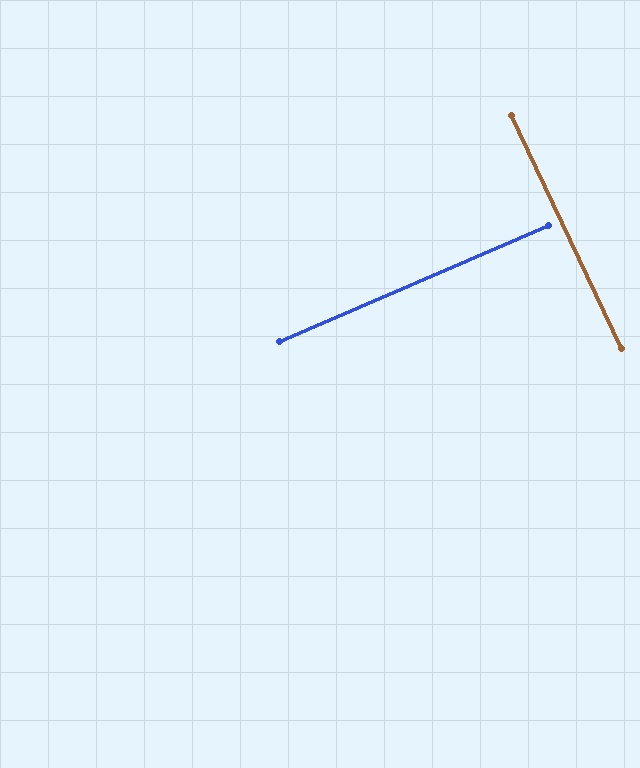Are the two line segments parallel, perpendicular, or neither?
Perpendicular — they meet at approximately 88°.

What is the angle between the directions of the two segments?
Approximately 88 degrees.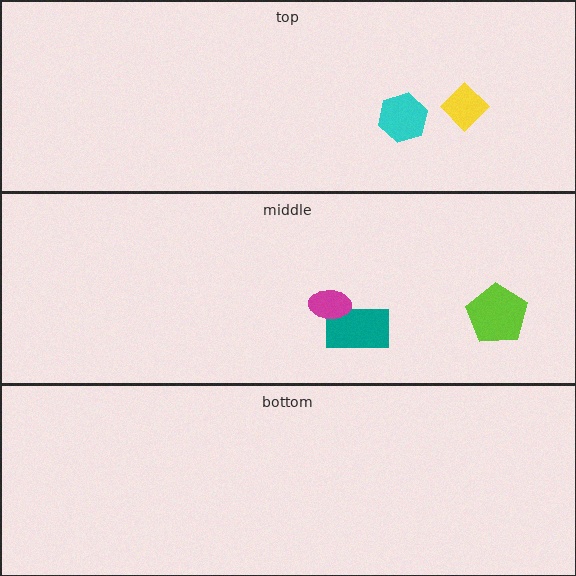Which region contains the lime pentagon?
The middle region.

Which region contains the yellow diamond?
The top region.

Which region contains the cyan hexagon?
The top region.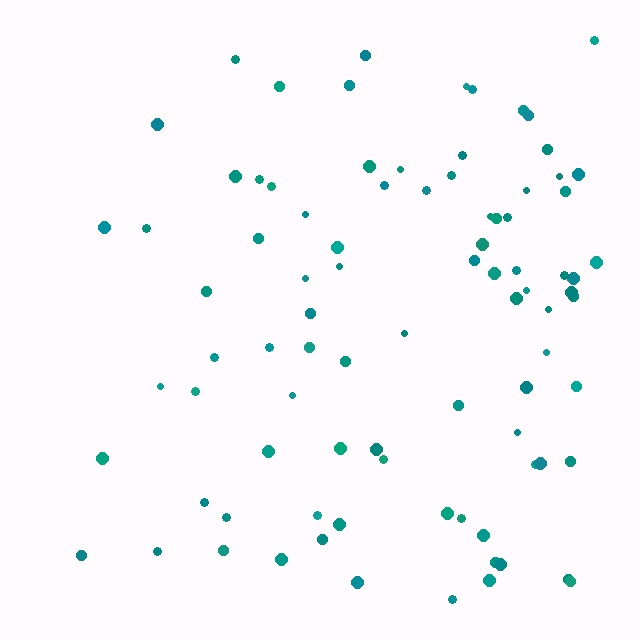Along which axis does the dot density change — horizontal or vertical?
Horizontal.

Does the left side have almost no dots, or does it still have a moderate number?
Still a moderate number, just noticeably fewer than the right.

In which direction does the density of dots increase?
From left to right, with the right side densest.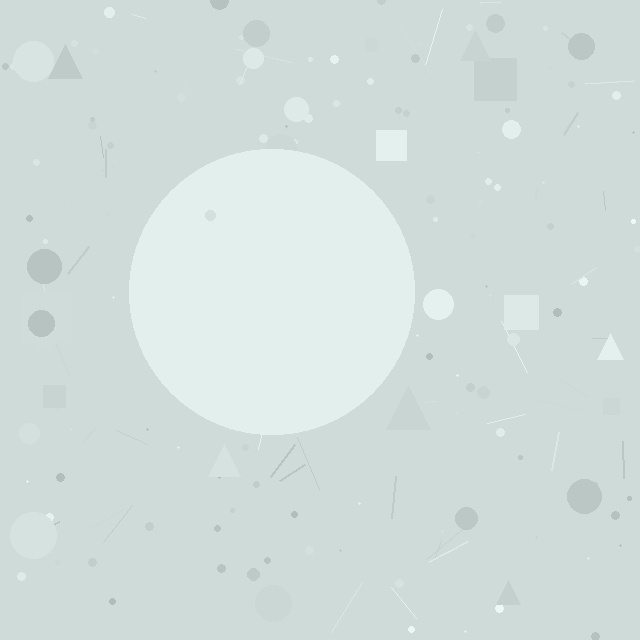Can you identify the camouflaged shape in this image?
The camouflaged shape is a circle.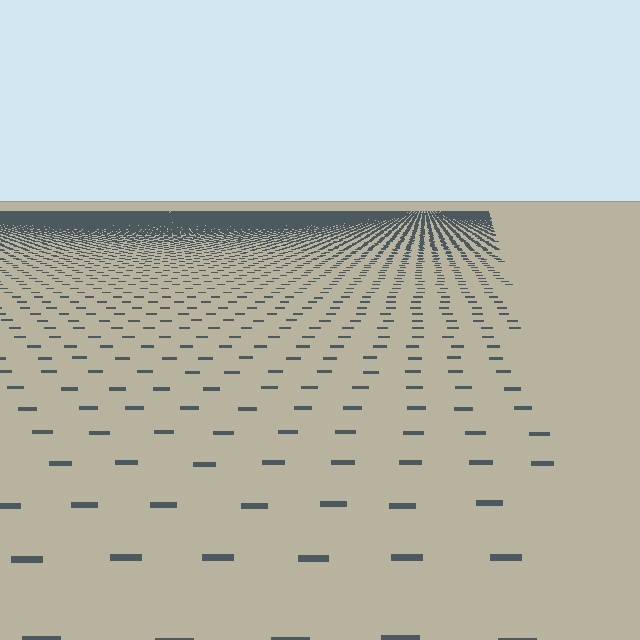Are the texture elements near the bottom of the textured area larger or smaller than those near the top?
Larger. Near the bottom, elements are closer to the viewer and appear at a bigger on-screen size.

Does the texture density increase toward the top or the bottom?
Density increases toward the top.